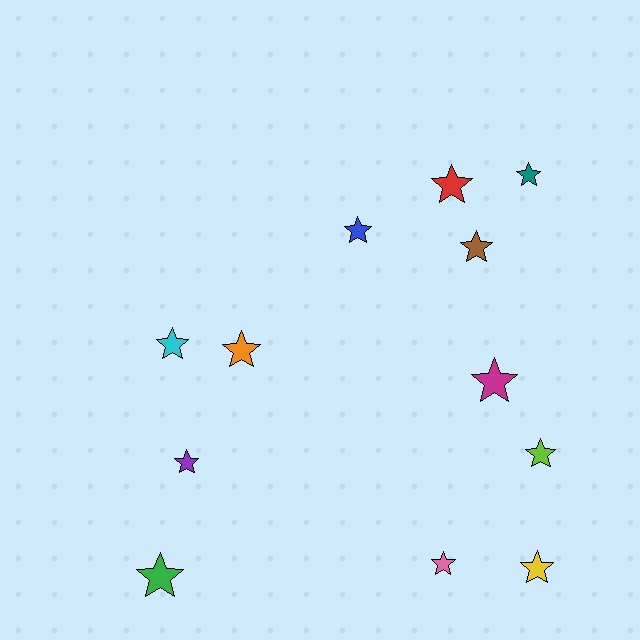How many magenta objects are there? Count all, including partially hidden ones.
There is 1 magenta object.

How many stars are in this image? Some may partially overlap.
There are 12 stars.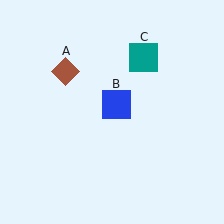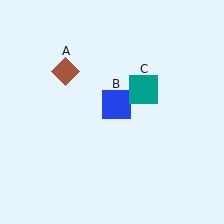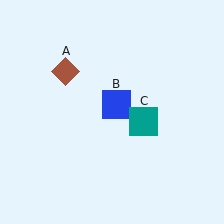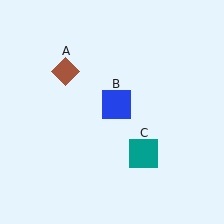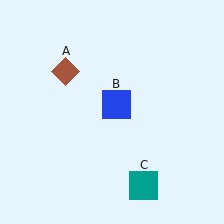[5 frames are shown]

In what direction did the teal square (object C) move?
The teal square (object C) moved down.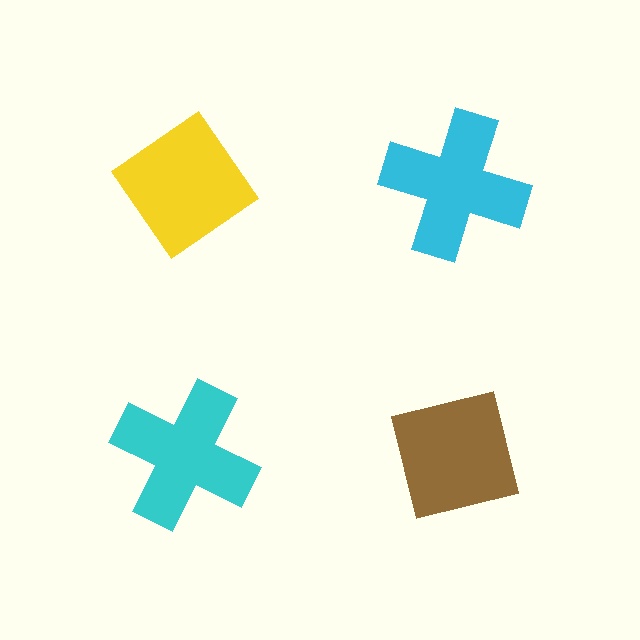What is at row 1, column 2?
A cyan cross.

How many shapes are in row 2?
2 shapes.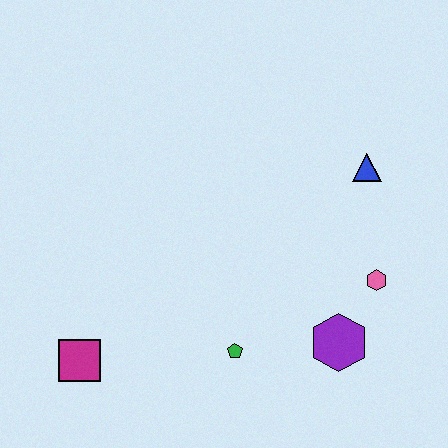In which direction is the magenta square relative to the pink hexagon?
The magenta square is to the left of the pink hexagon.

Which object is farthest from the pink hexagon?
The magenta square is farthest from the pink hexagon.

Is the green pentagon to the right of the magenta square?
Yes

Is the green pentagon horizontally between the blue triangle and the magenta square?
Yes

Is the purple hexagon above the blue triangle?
No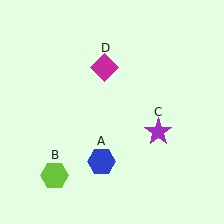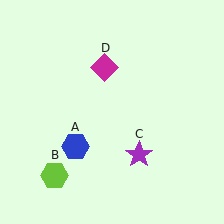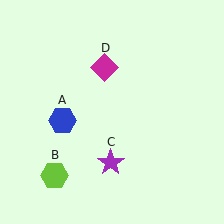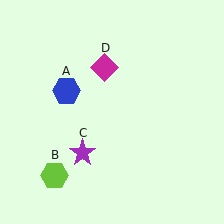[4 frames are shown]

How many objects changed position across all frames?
2 objects changed position: blue hexagon (object A), purple star (object C).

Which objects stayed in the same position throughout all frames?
Lime hexagon (object B) and magenta diamond (object D) remained stationary.